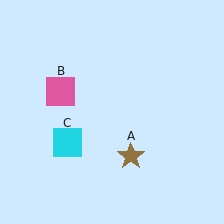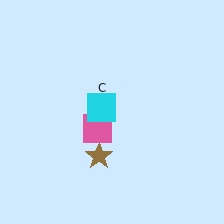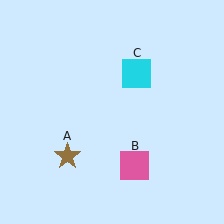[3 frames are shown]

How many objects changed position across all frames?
3 objects changed position: brown star (object A), pink square (object B), cyan square (object C).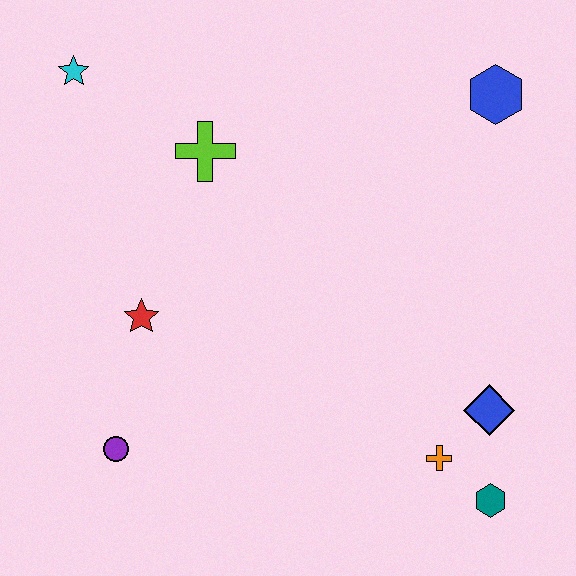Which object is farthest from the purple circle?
The blue hexagon is farthest from the purple circle.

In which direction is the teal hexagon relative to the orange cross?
The teal hexagon is to the right of the orange cross.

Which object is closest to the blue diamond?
The orange cross is closest to the blue diamond.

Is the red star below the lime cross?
Yes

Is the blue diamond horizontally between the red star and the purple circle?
No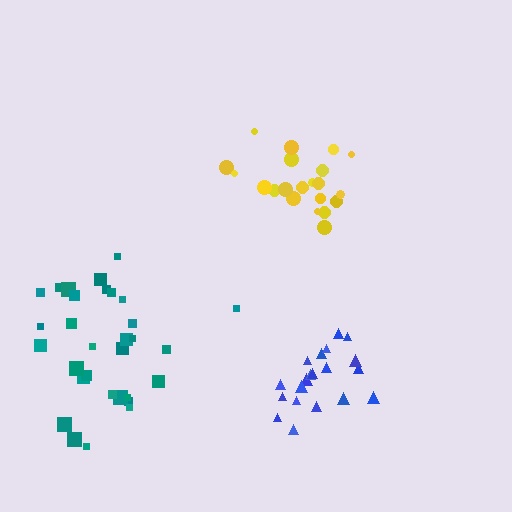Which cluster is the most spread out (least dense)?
Teal.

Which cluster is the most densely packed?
Yellow.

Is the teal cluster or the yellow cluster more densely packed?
Yellow.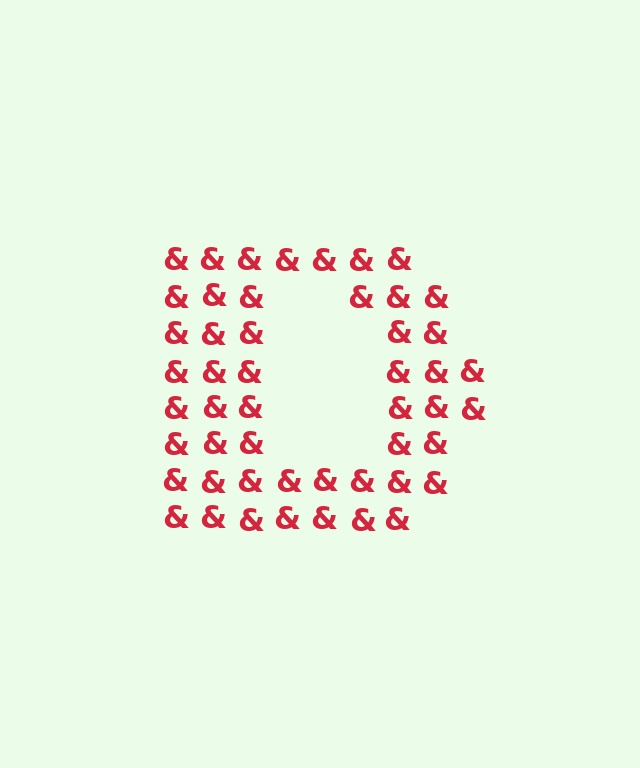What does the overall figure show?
The overall figure shows the letter D.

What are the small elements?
The small elements are ampersands.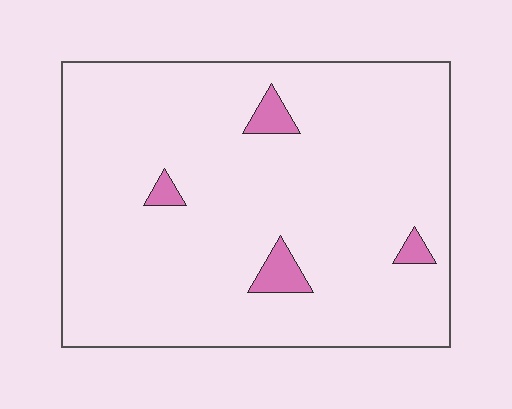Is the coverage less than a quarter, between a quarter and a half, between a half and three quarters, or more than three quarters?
Less than a quarter.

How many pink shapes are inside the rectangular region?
4.